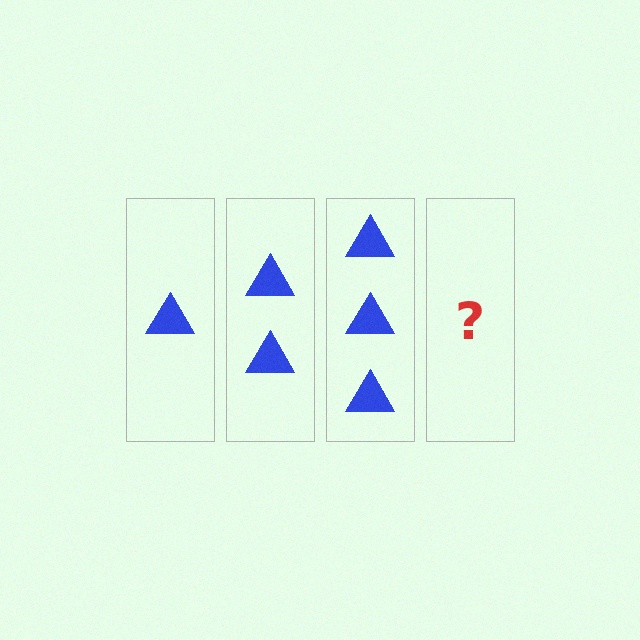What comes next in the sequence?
The next element should be 4 triangles.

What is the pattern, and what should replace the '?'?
The pattern is that each step adds one more triangle. The '?' should be 4 triangles.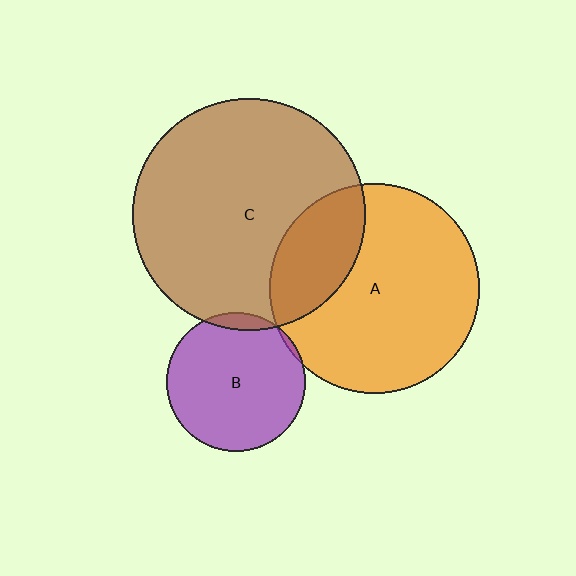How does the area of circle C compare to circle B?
Approximately 2.8 times.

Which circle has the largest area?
Circle C (brown).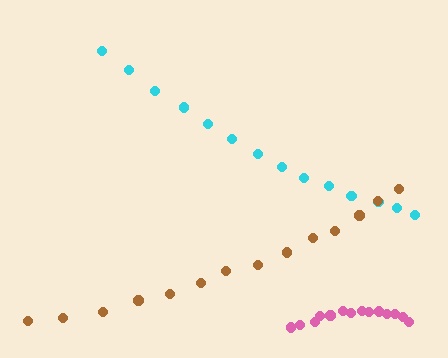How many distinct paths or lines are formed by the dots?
There are 3 distinct paths.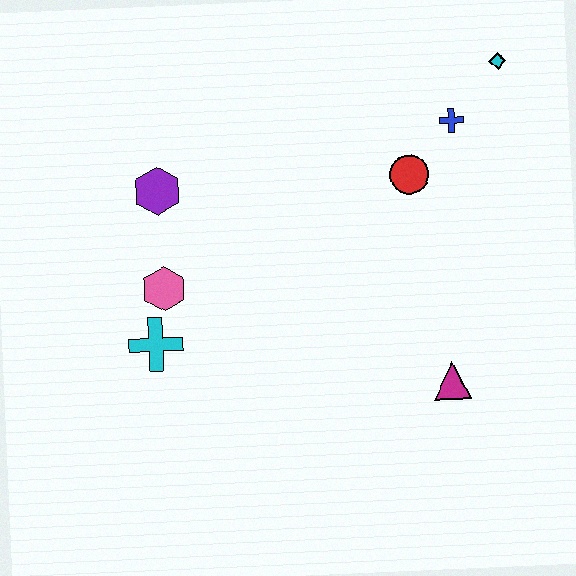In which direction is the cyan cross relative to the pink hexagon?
The cyan cross is below the pink hexagon.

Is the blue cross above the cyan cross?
Yes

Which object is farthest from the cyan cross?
The cyan diamond is farthest from the cyan cross.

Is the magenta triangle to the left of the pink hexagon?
No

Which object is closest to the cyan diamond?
The blue cross is closest to the cyan diamond.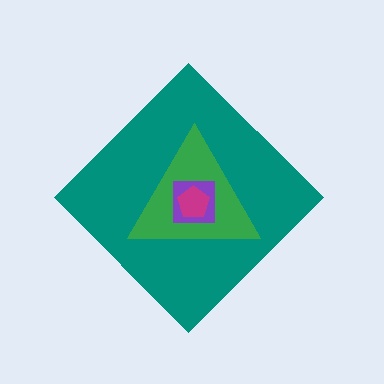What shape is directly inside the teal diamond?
The green triangle.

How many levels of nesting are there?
4.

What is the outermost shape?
The teal diamond.